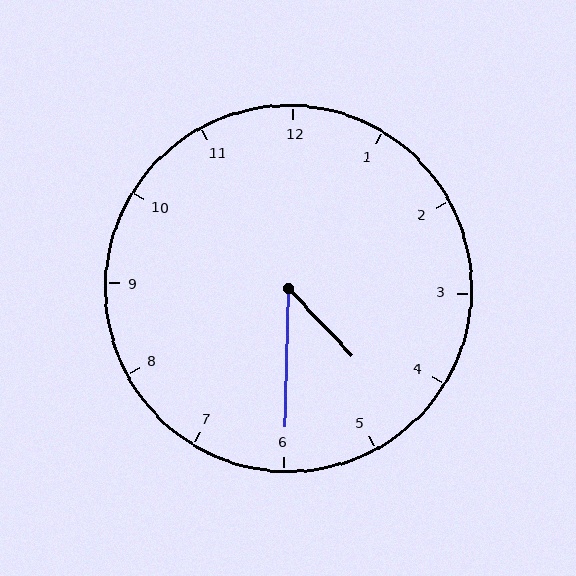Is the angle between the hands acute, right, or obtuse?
It is acute.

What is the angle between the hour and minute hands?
Approximately 45 degrees.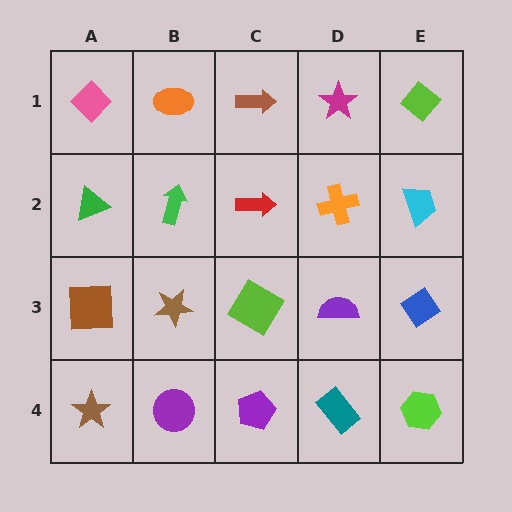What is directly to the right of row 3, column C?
A purple semicircle.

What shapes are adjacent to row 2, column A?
A pink diamond (row 1, column A), a brown square (row 3, column A), a green arrow (row 2, column B).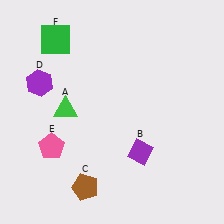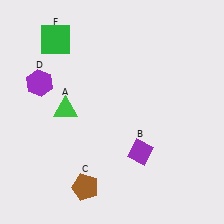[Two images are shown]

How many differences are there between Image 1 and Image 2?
There is 1 difference between the two images.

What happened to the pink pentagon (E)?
The pink pentagon (E) was removed in Image 2. It was in the bottom-left area of Image 1.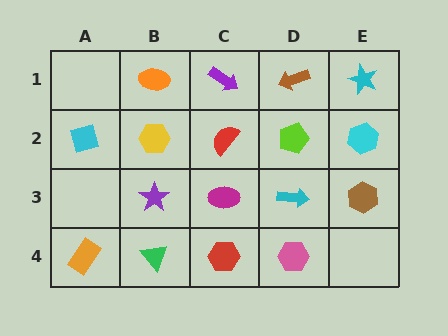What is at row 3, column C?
A magenta ellipse.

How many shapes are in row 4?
4 shapes.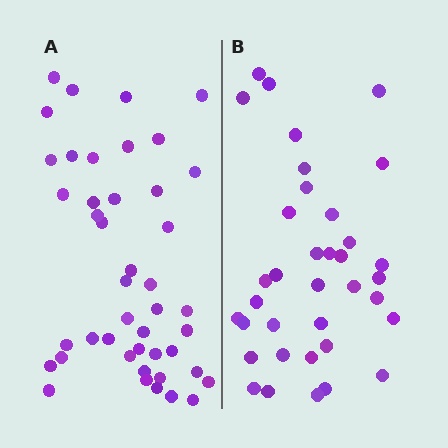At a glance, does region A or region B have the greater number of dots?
Region A (the left region) has more dots.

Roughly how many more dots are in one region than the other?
Region A has roughly 8 or so more dots than region B.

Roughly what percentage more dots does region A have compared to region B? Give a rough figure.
About 20% more.